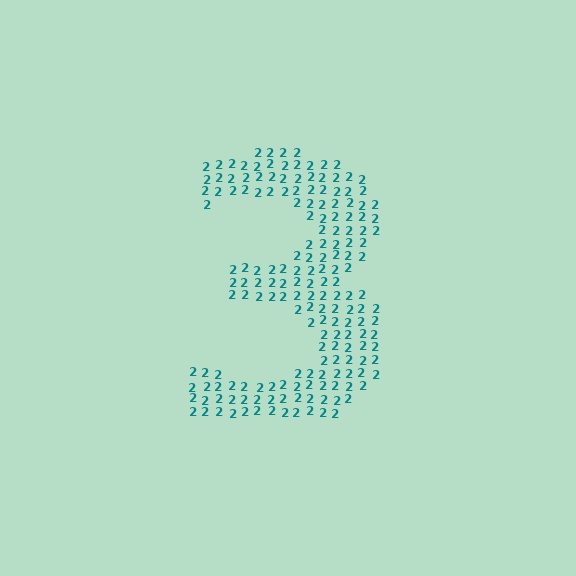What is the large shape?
The large shape is the digit 3.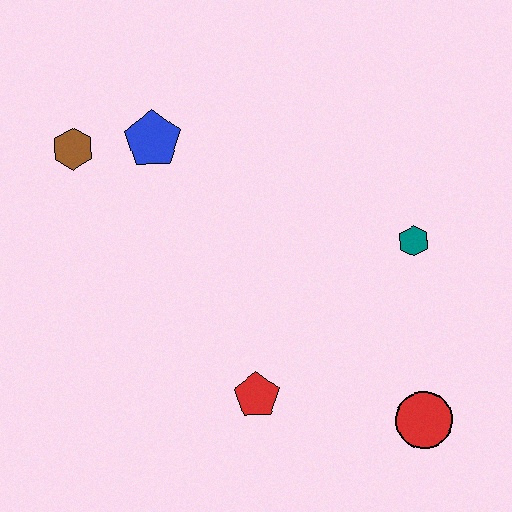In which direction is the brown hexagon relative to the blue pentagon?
The brown hexagon is to the left of the blue pentagon.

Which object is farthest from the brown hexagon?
The red circle is farthest from the brown hexagon.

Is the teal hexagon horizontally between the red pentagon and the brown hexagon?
No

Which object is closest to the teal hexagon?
The red circle is closest to the teal hexagon.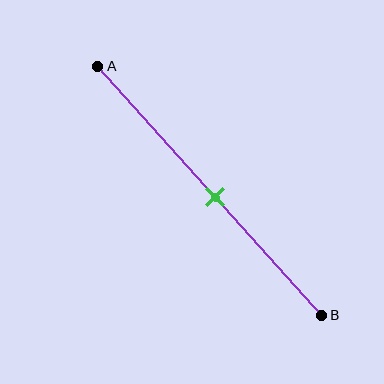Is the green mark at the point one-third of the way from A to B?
No, the mark is at about 50% from A, not at the 33% one-third point.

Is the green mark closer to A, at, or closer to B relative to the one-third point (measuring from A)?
The green mark is closer to point B than the one-third point of segment AB.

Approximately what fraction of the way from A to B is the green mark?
The green mark is approximately 50% of the way from A to B.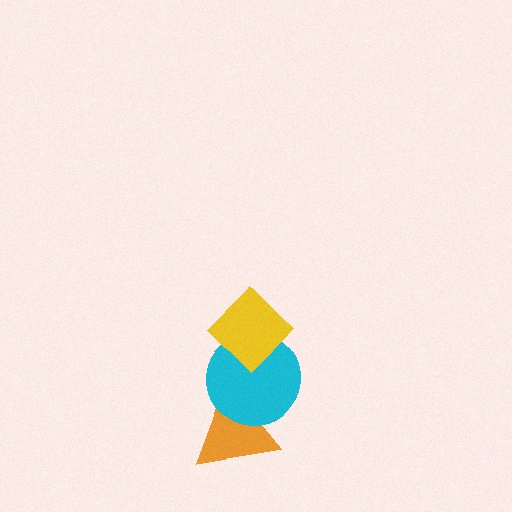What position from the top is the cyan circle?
The cyan circle is 2nd from the top.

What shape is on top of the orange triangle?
The cyan circle is on top of the orange triangle.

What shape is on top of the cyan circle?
The yellow diamond is on top of the cyan circle.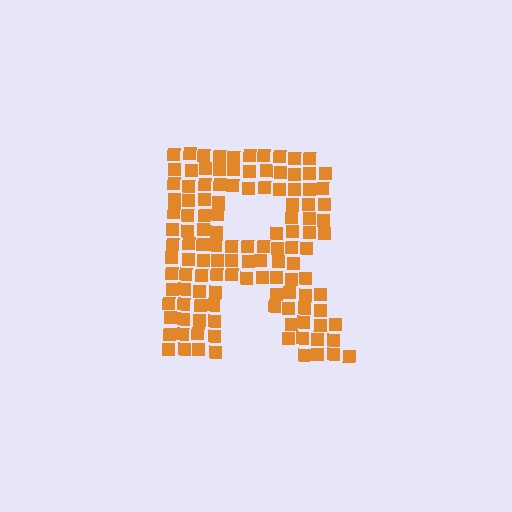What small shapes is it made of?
It is made of small squares.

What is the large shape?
The large shape is the letter R.